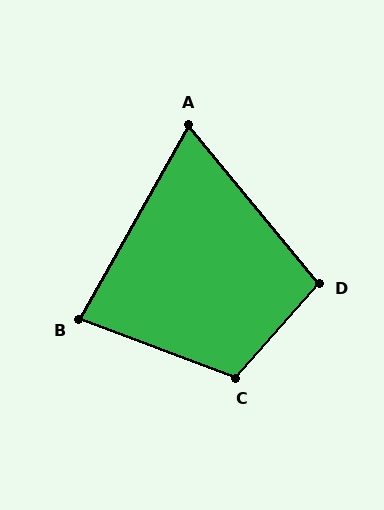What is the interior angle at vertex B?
Approximately 81 degrees (acute).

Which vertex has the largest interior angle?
C, at approximately 111 degrees.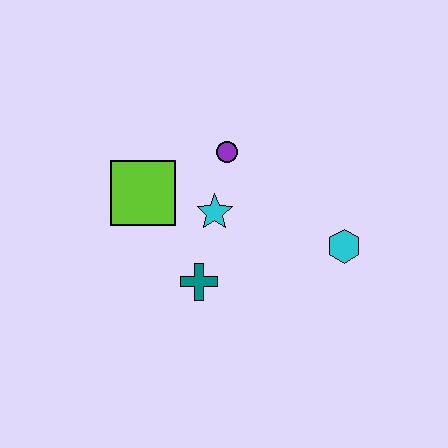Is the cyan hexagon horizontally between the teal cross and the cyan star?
No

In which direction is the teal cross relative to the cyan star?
The teal cross is below the cyan star.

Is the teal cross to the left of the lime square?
No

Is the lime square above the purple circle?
No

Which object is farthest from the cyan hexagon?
The lime square is farthest from the cyan hexagon.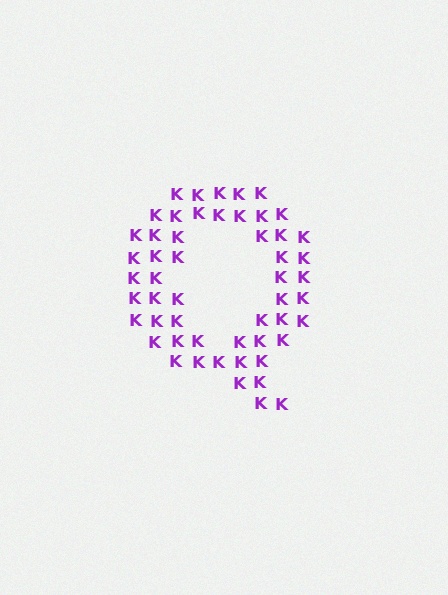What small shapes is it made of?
It is made of small letter K's.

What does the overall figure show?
The overall figure shows the letter Q.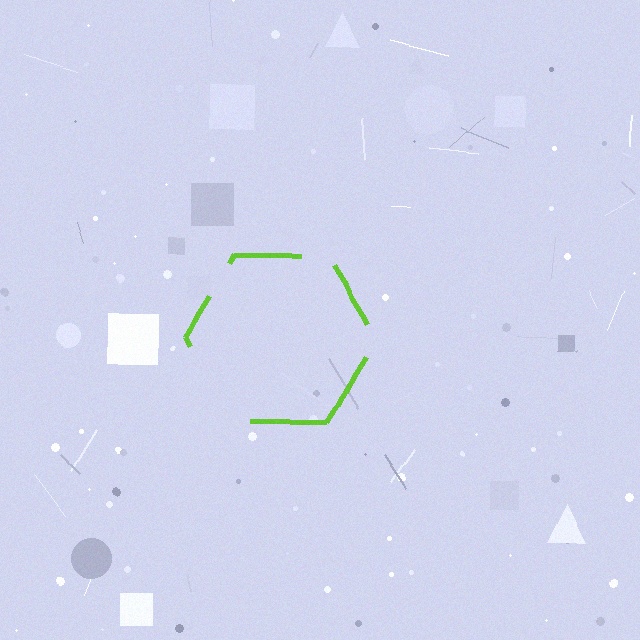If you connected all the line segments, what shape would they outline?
They would outline a hexagon.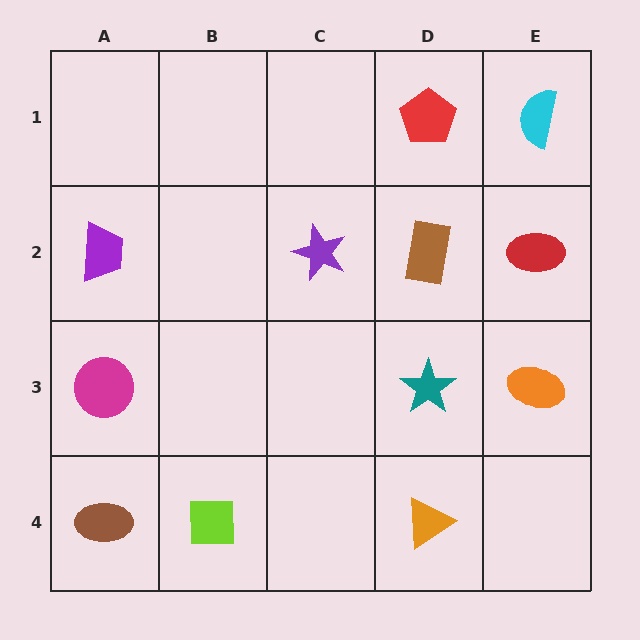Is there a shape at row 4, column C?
No, that cell is empty.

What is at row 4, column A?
A brown ellipse.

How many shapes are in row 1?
2 shapes.